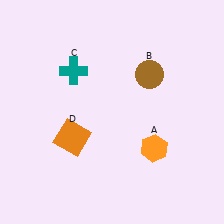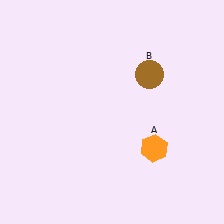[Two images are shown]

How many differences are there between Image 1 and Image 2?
There are 2 differences between the two images.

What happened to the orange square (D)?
The orange square (D) was removed in Image 2. It was in the bottom-left area of Image 1.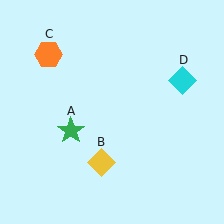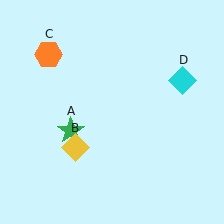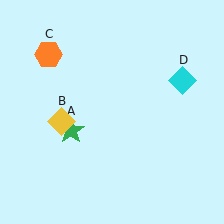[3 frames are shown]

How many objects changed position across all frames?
1 object changed position: yellow diamond (object B).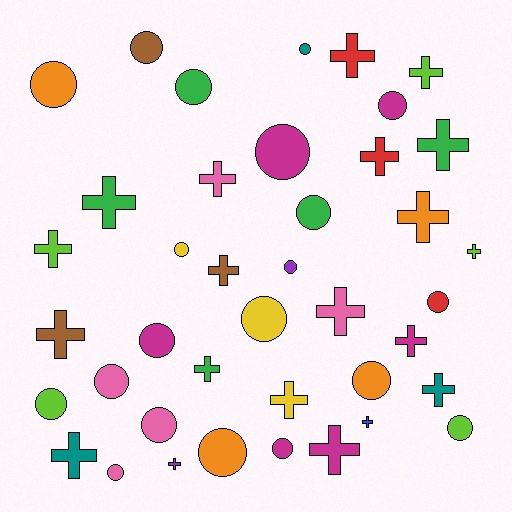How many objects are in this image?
There are 40 objects.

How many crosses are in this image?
There are 20 crosses.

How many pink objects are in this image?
There are 5 pink objects.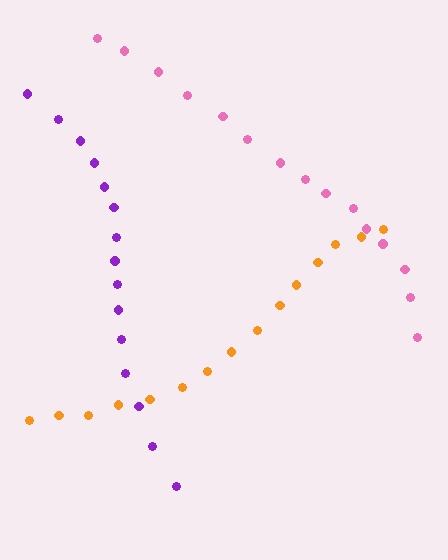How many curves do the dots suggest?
There are 3 distinct paths.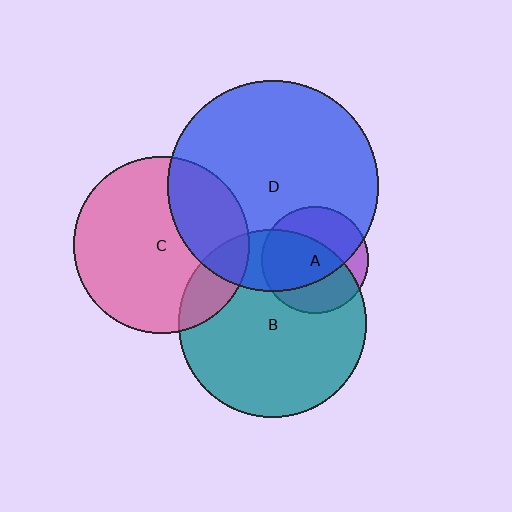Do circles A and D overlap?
Yes.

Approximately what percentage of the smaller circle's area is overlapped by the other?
Approximately 70%.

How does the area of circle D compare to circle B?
Approximately 1.3 times.